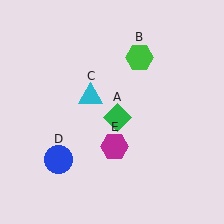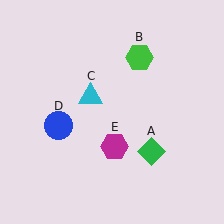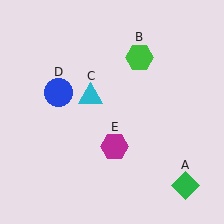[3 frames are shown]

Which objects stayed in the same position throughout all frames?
Green hexagon (object B) and cyan triangle (object C) and magenta hexagon (object E) remained stationary.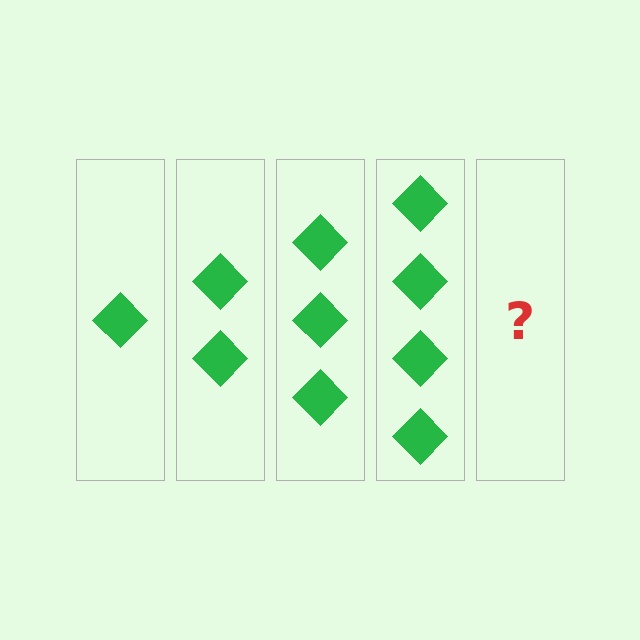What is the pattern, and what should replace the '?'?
The pattern is that each step adds one more diamond. The '?' should be 5 diamonds.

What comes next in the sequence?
The next element should be 5 diamonds.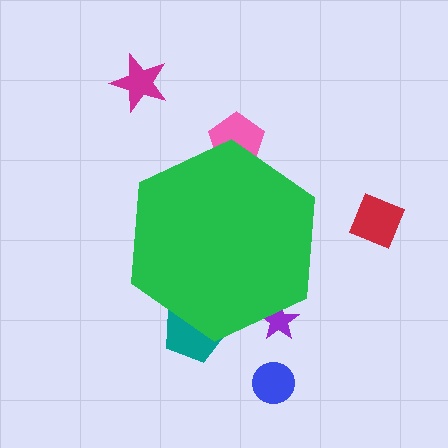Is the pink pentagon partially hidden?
Yes, the pink pentagon is partially hidden behind the green hexagon.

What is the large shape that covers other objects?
A green hexagon.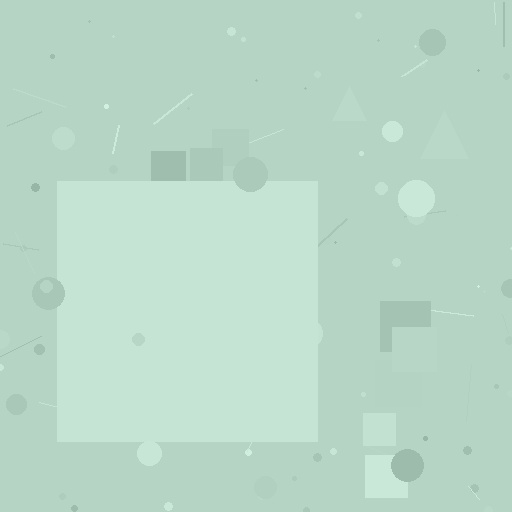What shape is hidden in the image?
A square is hidden in the image.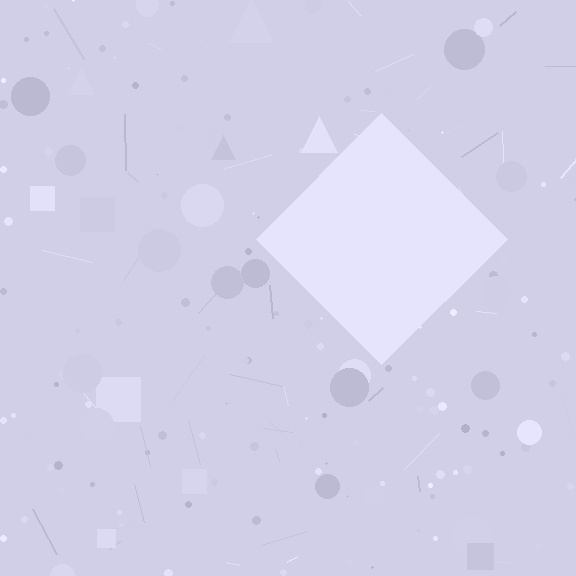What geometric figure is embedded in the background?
A diamond is embedded in the background.